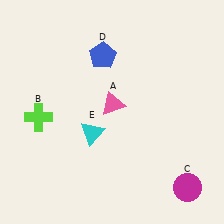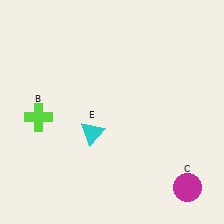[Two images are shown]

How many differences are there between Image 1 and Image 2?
There are 2 differences between the two images.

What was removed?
The blue pentagon (D), the pink triangle (A) were removed in Image 2.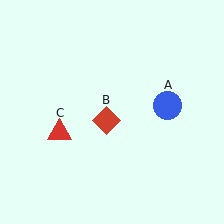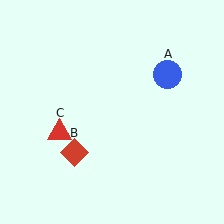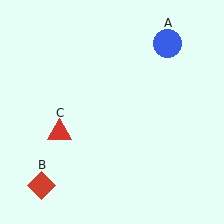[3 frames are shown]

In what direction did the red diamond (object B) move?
The red diamond (object B) moved down and to the left.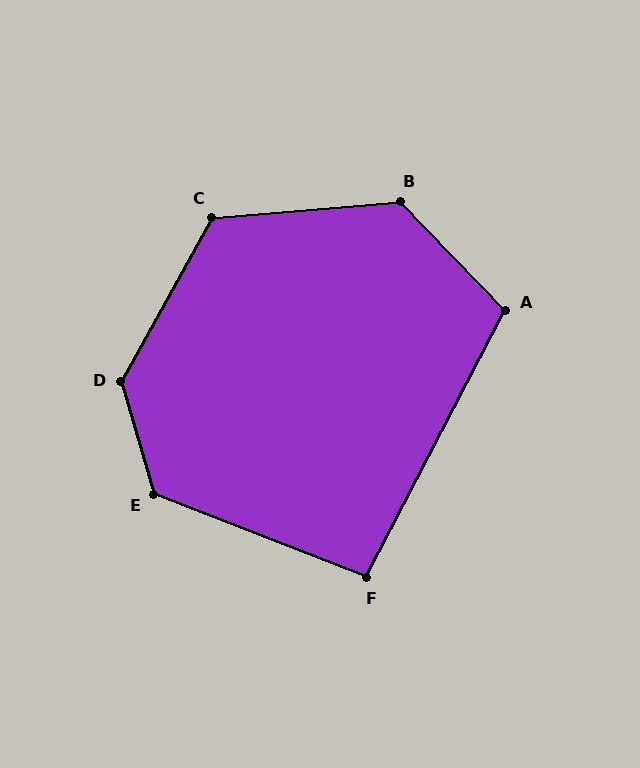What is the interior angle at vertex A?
Approximately 109 degrees (obtuse).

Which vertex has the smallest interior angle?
F, at approximately 96 degrees.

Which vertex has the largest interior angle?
D, at approximately 135 degrees.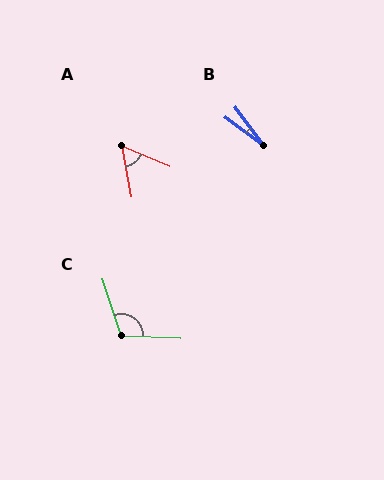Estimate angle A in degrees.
Approximately 56 degrees.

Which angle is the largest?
C, at approximately 111 degrees.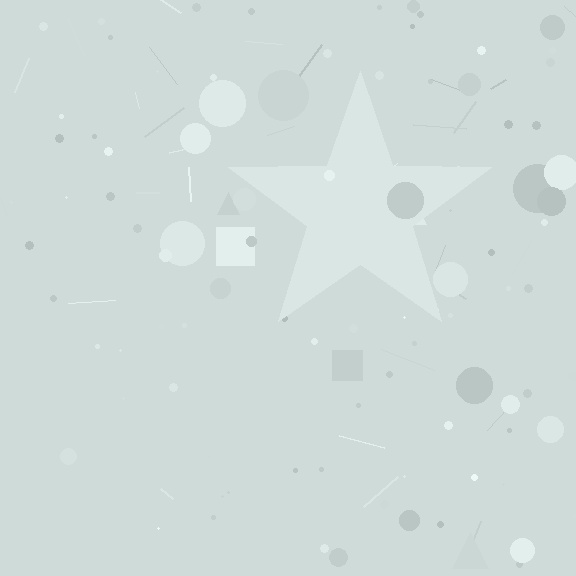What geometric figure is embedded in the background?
A star is embedded in the background.